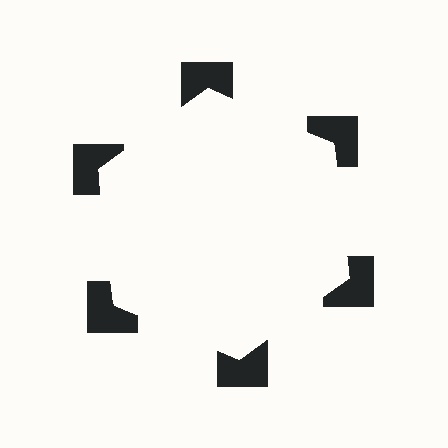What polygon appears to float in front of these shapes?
An illusory hexagon — its edges are inferred from the aligned wedge cuts in the notched squares, not physically drawn.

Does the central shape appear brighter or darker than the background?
It typically appears slightly brighter than the background, even though no actual brightness change is drawn.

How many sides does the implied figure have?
6 sides.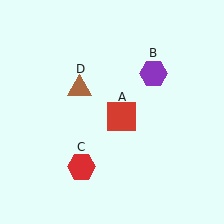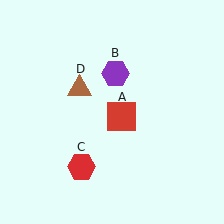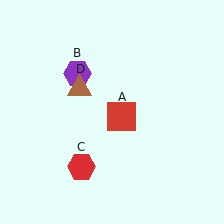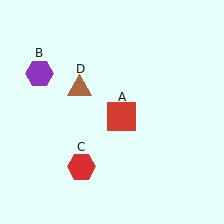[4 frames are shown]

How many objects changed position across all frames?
1 object changed position: purple hexagon (object B).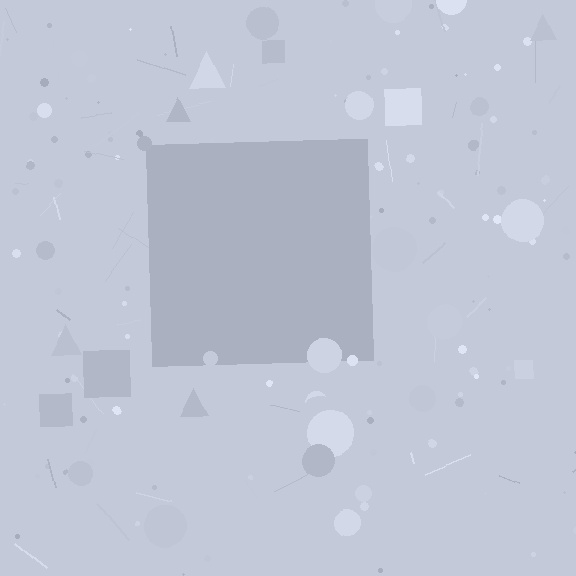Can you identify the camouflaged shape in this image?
The camouflaged shape is a square.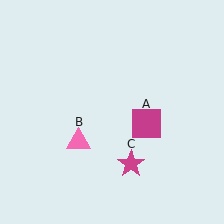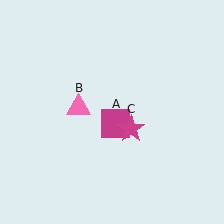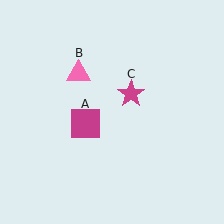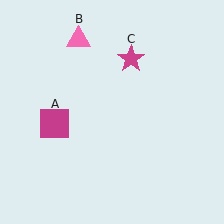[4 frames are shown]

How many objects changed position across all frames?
3 objects changed position: magenta square (object A), pink triangle (object B), magenta star (object C).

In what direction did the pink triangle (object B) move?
The pink triangle (object B) moved up.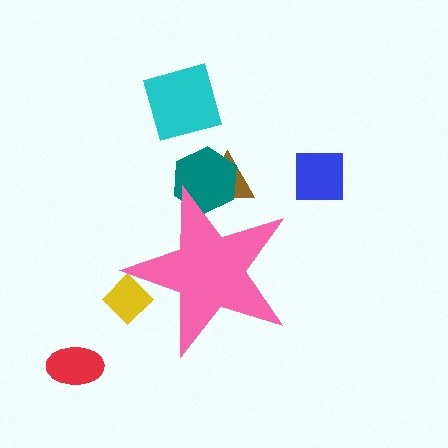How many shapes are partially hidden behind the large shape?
3 shapes are partially hidden.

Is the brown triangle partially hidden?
Yes, the brown triangle is partially hidden behind the pink star.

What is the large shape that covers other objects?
A pink star.